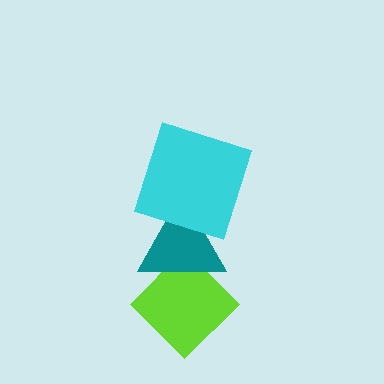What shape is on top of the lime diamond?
The teal triangle is on top of the lime diamond.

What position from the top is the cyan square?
The cyan square is 1st from the top.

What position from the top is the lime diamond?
The lime diamond is 3rd from the top.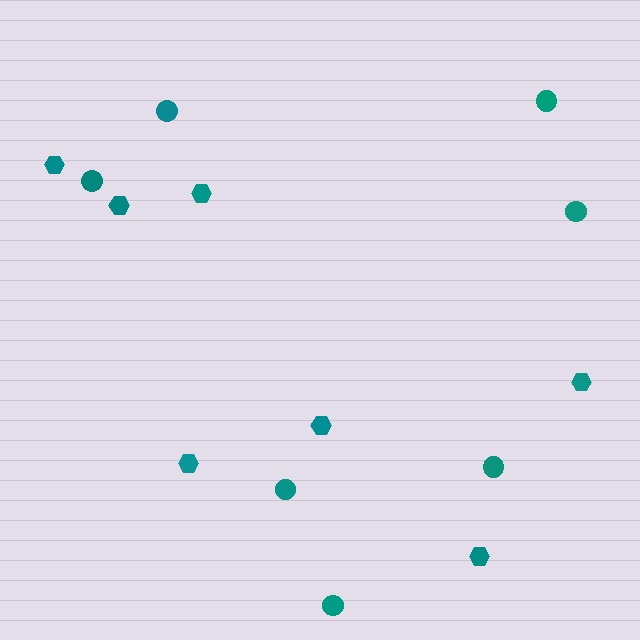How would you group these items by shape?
There are 2 groups: one group of hexagons (7) and one group of circles (7).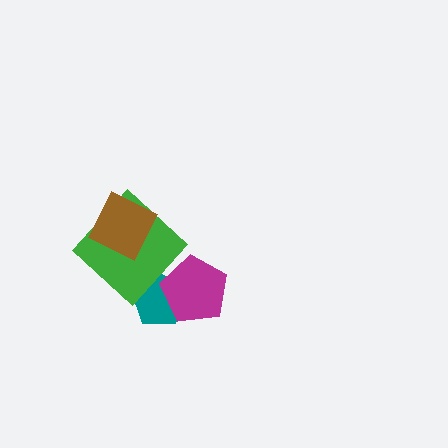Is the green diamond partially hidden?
Yes, it is partially covered by another shape.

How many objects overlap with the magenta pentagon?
1 object overlaps with the magenta pentagon.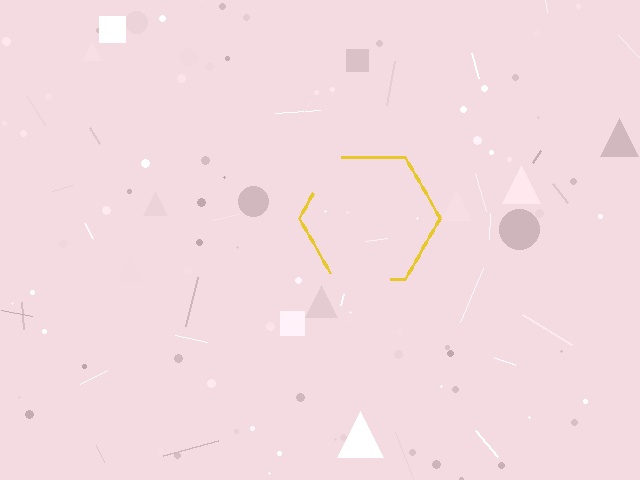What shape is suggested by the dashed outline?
The dashed outline suggests a hexagon.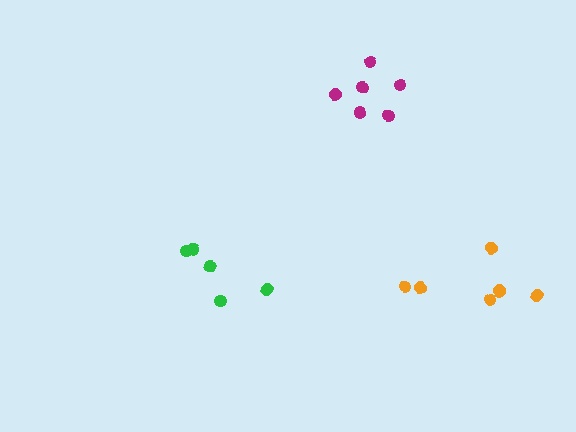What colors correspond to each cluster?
The clusters are colored: orange, magenta, green.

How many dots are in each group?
Group 1: 7 dots, Group 2: 6 dots, Group 3: 5 dots (18 total).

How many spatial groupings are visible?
There are 3 spatial groupings.